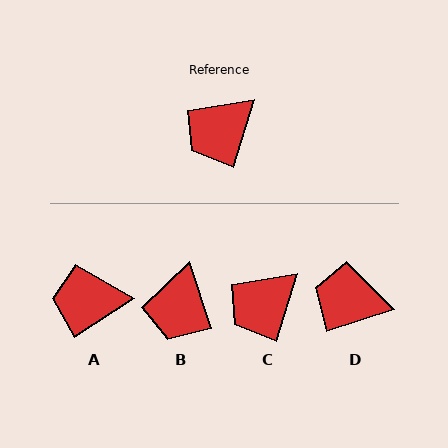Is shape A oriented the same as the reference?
No, it is off by about 39 degrees.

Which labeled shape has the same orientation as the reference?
C.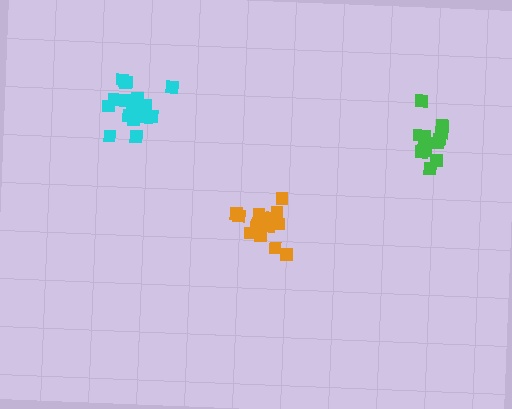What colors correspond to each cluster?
The clusters are colored: orange, green, cyan.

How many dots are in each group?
Group 1: 16 dots, Group 2: 13 dots, Group 3: 17 dots (46 total).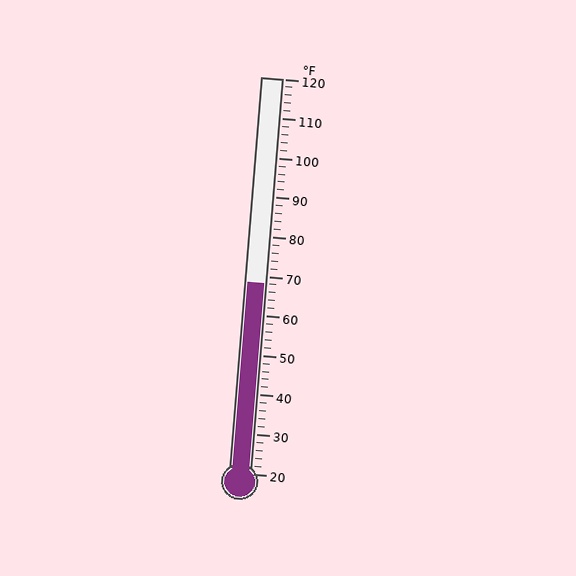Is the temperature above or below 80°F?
The temperature is below 80°F.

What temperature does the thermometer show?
The thermometer shows approximately 68°F.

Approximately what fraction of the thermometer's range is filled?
The thermometer is filled to approximately 50% of its range.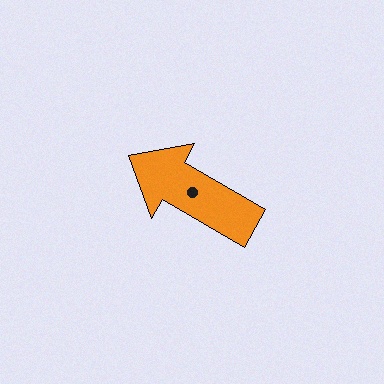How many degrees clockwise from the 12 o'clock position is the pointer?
Approximately 300 degrees.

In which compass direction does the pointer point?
Northwest.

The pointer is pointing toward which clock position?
Roughly 10 o'clock.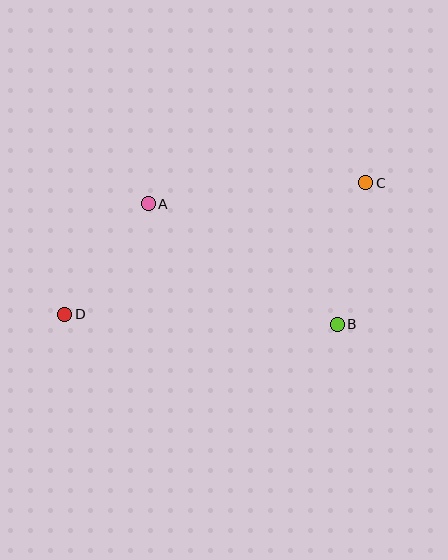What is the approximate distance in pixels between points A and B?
The distance between A and B is approximately 224 pixels.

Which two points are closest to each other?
Points A and D are closest to each other.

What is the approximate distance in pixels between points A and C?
The distance between A and C is approximately 219 pixels.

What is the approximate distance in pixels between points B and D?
The distance between B and D is approximately 272 pixels.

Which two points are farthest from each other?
Points C and D are farthest from each other.